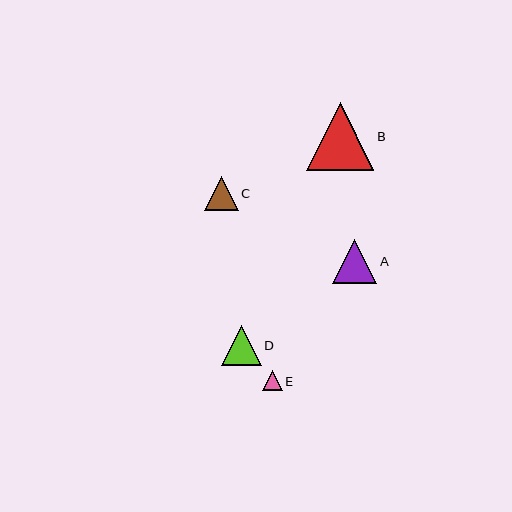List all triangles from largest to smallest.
From largest to smallest: B, A, D, C, E.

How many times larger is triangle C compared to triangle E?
Triangle C is approximately 1.7 times the size of triangle E.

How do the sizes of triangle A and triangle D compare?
Triangle A and triangle D are approximately the same size.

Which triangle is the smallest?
Triangle E is the smallest with a size of approximately 20 pixels.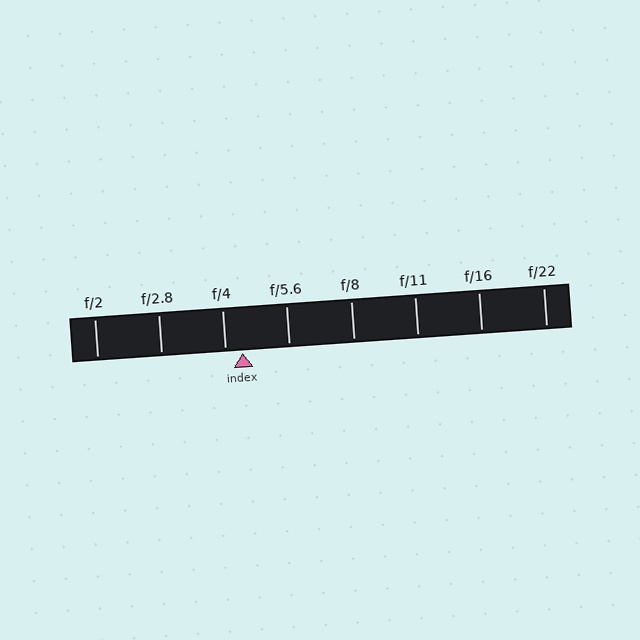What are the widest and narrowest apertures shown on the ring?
The widest aperture shown is f/2 and the narrowest is f/22.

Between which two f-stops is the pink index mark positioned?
The index mark is between f/4 and f/5.6.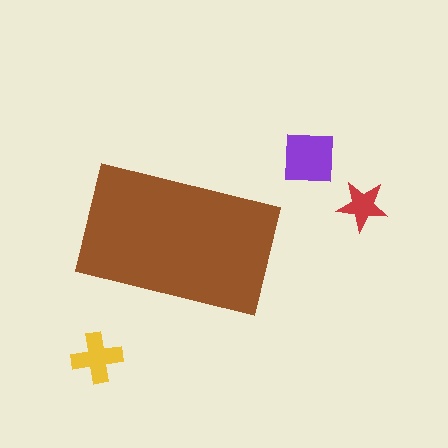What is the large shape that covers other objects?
A brown rectangle.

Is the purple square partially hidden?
No, the purple square is fully visible.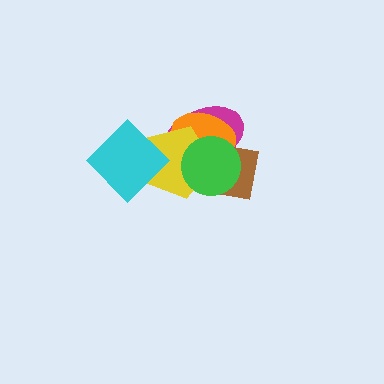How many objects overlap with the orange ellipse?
4 objects overlap with the orange ellipse.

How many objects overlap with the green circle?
4 objects overlap with the green circle.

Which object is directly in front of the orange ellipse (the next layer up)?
The yellow pentagon is directly in front of the orange ellipse.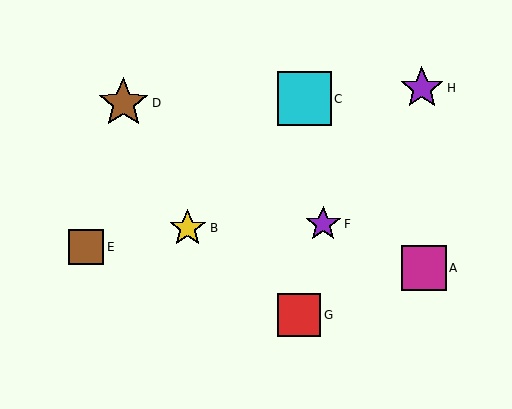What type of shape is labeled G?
Shape G is a red square.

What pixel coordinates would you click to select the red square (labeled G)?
Click at (299, 315) to select the red square G.